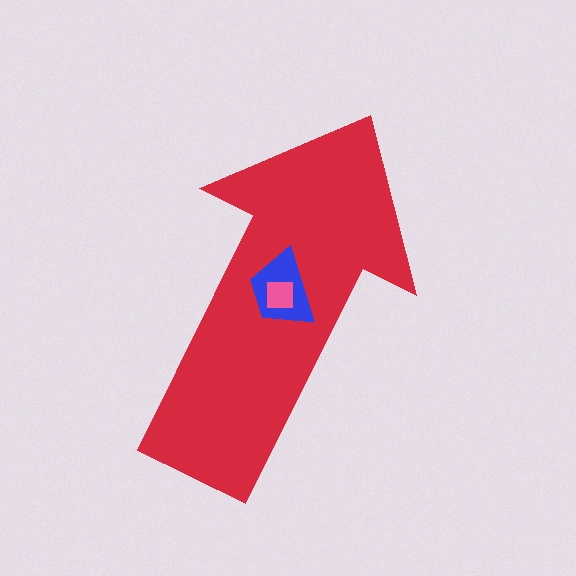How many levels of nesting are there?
3.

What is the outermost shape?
The red arrow.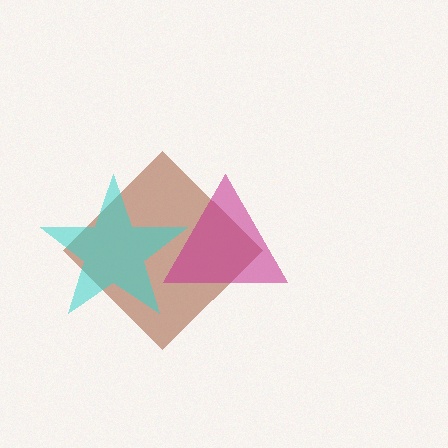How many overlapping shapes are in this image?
There are 3 overlapping shapes in the image.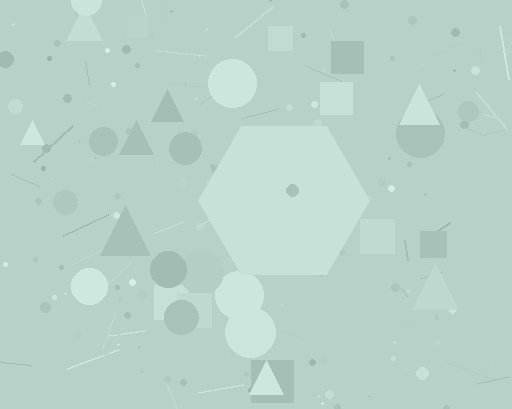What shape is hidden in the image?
A hexagon is hidden in the image.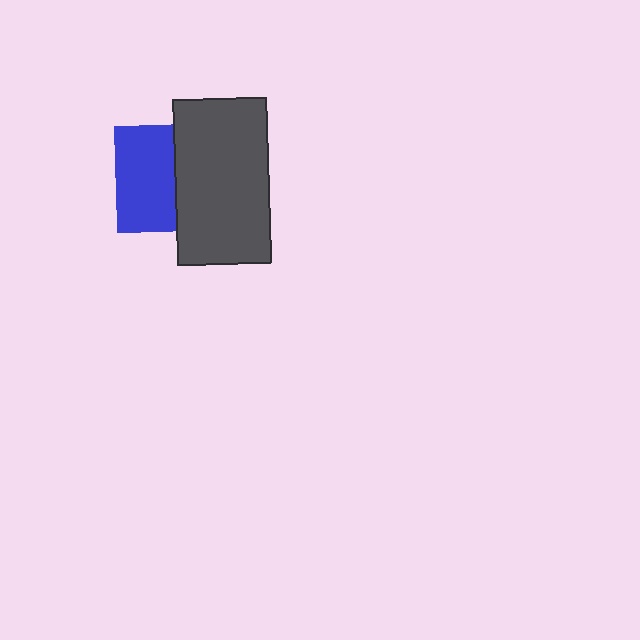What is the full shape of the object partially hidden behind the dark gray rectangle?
The partially hidden object is a blue square.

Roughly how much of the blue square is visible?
About half of it is visible (roughly 56%).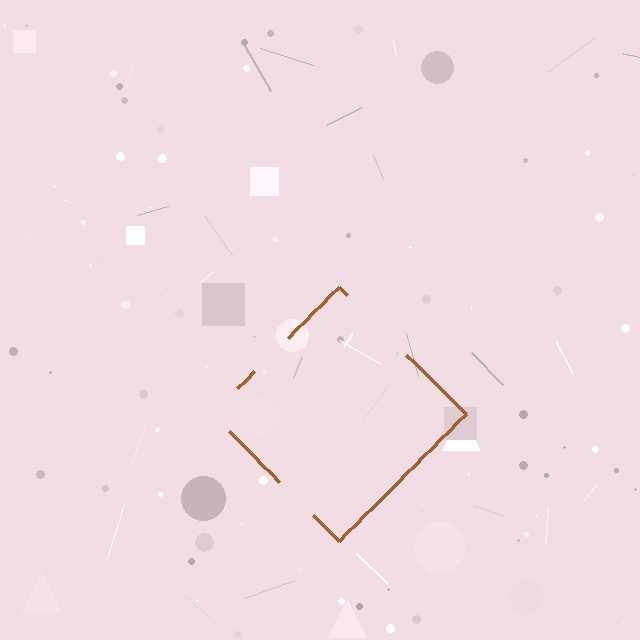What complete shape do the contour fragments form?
The contour fragments form a diamond.